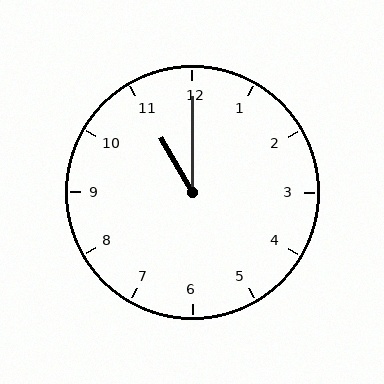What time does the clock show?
11:00.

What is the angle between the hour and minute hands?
Approximately 30 degrees.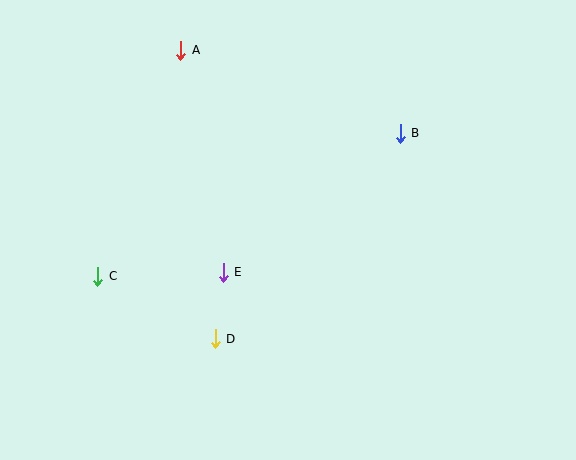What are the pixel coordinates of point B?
Point B is at (400, 133).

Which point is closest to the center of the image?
Point E at (223, 272) is closest to the center.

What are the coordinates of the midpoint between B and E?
The midpoint between B and E is at (312, 203).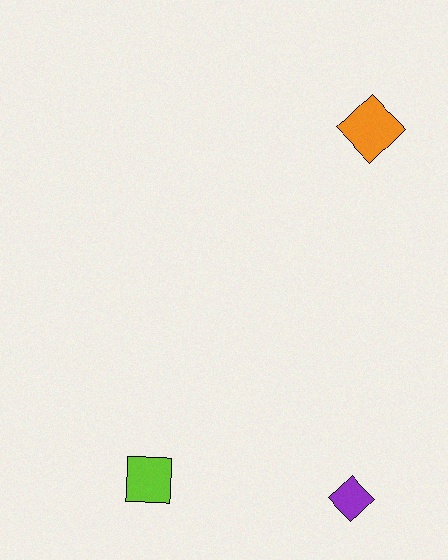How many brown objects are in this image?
There are no brown objects.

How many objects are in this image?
There are 3 objects.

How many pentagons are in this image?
There are no pentagons.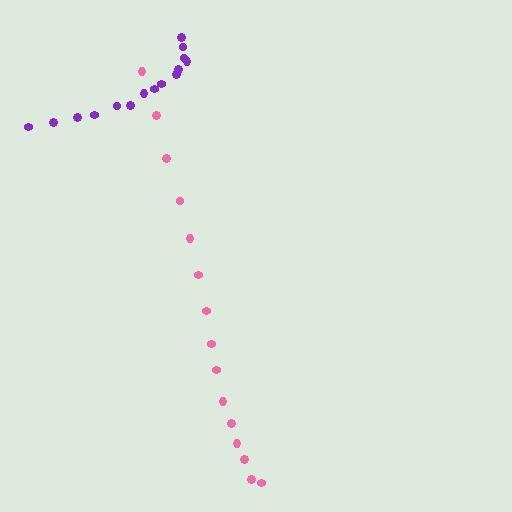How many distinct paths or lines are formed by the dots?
There are 2 distinct paths.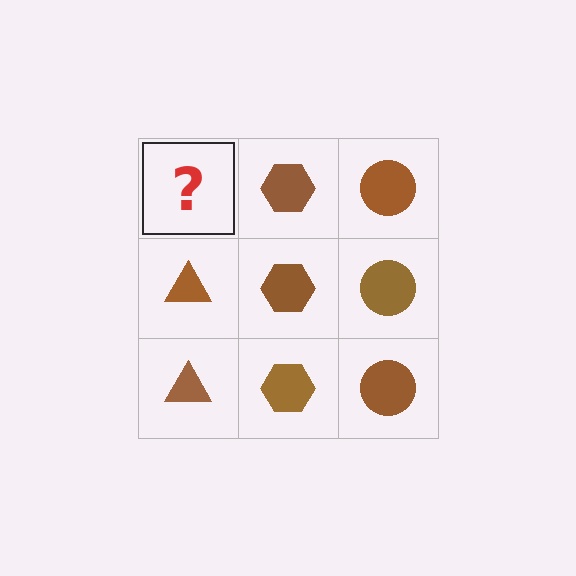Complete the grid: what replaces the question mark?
The question mark should be replaced with a brown triangle.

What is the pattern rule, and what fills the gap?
The rule is that each column has a consistent shape. The gap should be filled with a brown triangle.